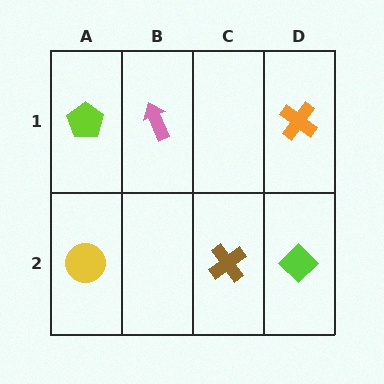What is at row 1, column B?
A pink arrow.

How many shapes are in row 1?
3 shapes.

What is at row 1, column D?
An orange cross.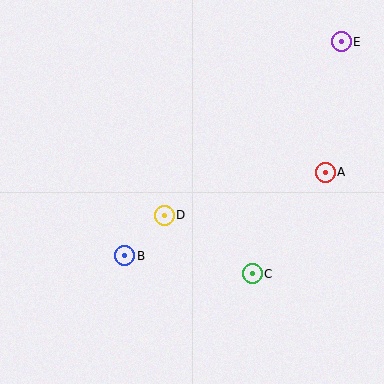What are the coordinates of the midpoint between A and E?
The midpoint between A and E is at (333, 107).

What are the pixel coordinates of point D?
Point D is at (164, 215).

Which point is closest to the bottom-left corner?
Point B is closest to the bottom-left corner.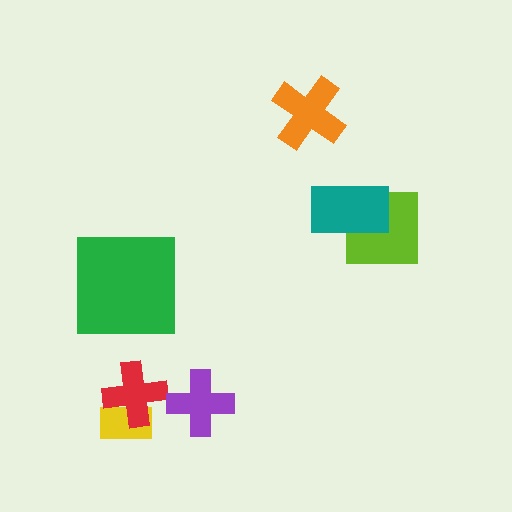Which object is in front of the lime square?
The teal rectangle is in front of the lime square.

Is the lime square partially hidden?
Yes, it is partially covered by another shape.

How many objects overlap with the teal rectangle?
1 object overlaps with the teal rectangle.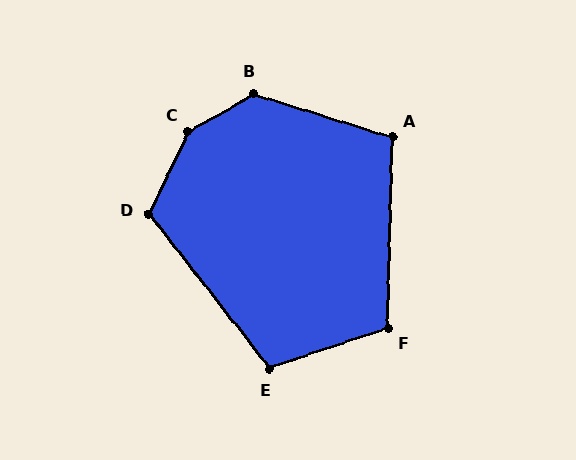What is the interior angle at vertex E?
Approximately 109 degrees (obtuse).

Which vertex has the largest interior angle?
C, at approximately 145 degrees.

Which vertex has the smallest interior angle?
A, at approximately 106 degrees.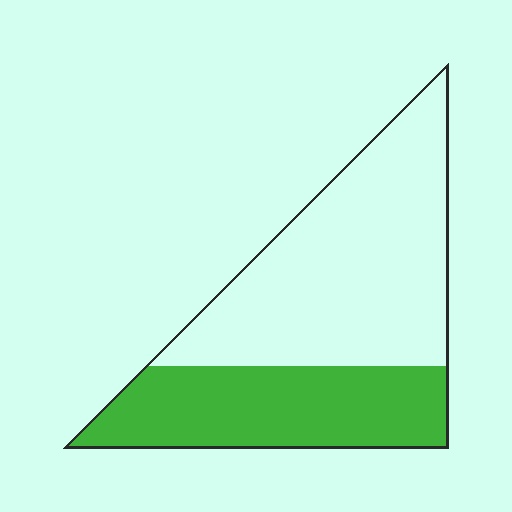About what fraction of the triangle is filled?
About three eighths (3/8).